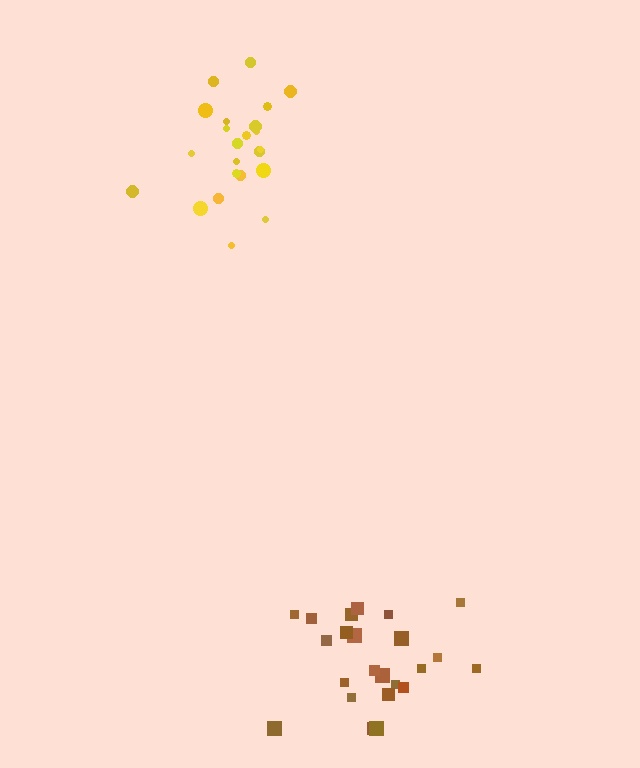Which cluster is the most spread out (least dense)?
Brown.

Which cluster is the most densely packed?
Yellow.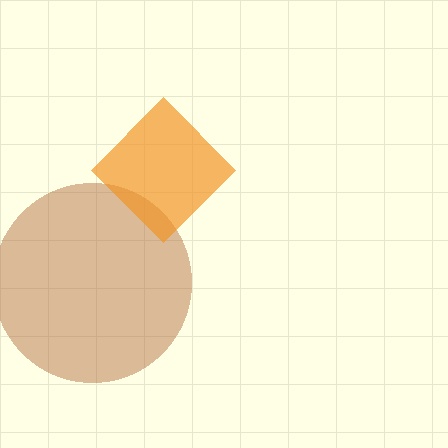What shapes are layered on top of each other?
The layered shapes are: a brown circle, an orange diamond.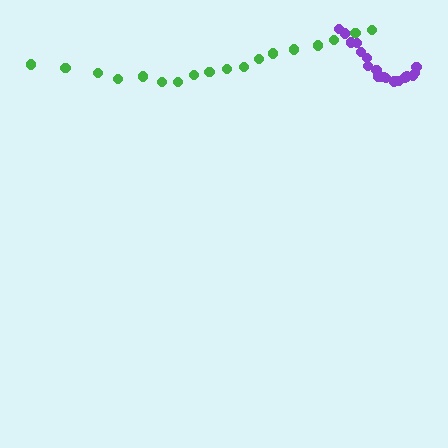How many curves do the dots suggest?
There are 2 distinct paths.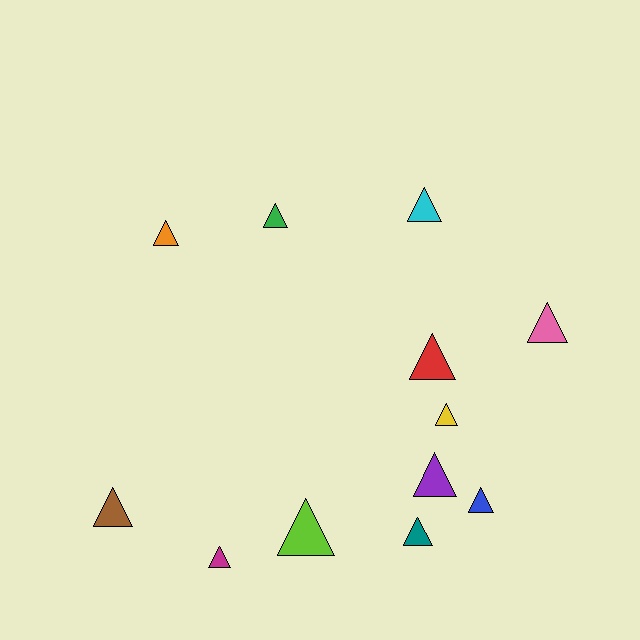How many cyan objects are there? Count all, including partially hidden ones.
There is 1 cyan object.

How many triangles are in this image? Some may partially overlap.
There are 12 triangles.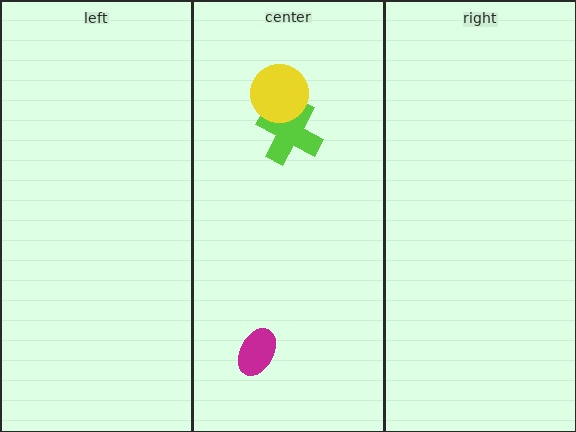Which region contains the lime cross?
The center region.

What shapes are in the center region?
The lime cross, the yellow circle, the magenta ellipse.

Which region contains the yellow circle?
The center region.